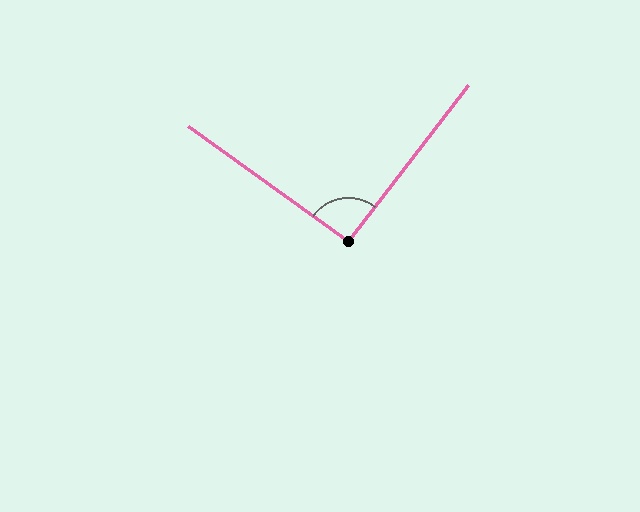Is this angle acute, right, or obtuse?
It is approximately a right angle.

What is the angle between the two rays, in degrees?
Approximately 92 degrees.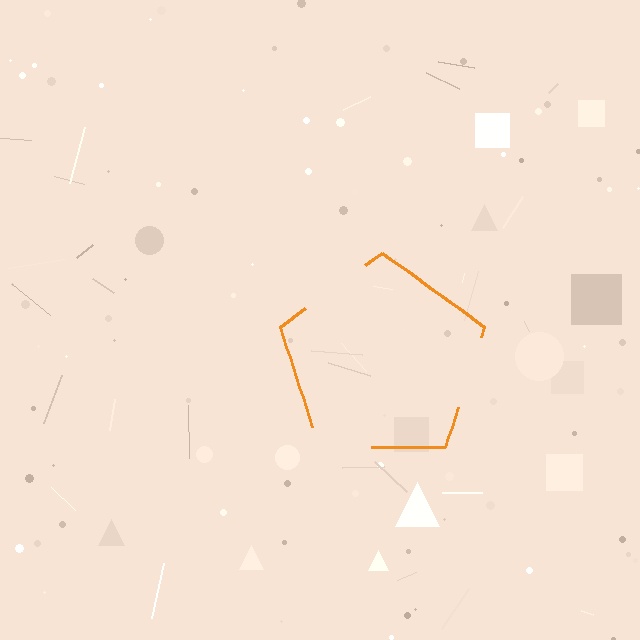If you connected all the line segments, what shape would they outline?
They would outline a pentagon.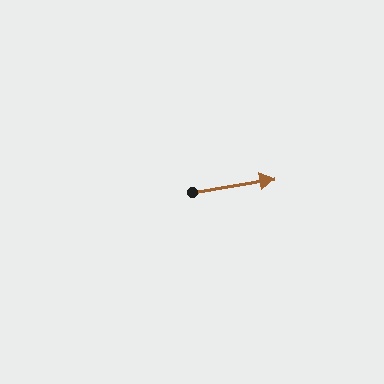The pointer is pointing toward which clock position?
Roughly 3 o'clock.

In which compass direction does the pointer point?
East.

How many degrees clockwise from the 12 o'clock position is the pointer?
Approximately 81 degrees.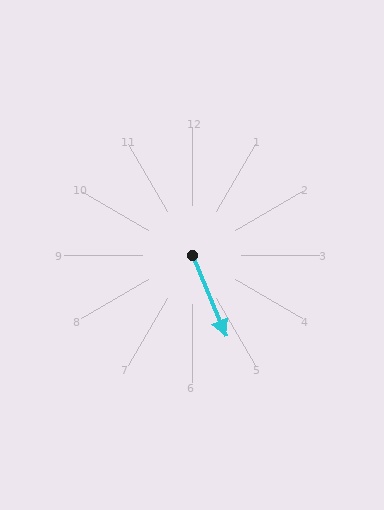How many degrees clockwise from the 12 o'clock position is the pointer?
Approximately 157 degrees.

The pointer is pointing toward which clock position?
Roughly 5 o'clock.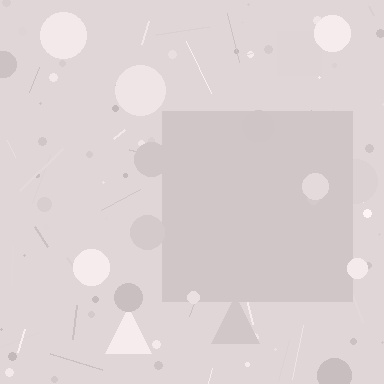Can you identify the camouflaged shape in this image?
The camouflaged shape is a square.